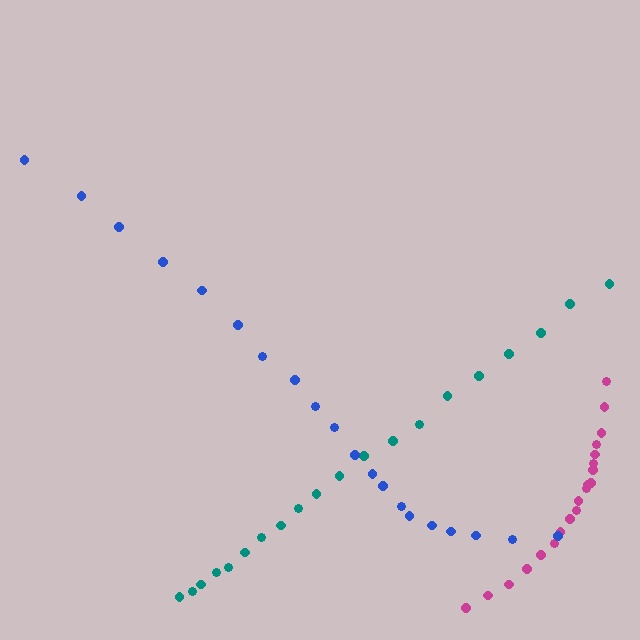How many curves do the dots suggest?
There are 3 distinct paths.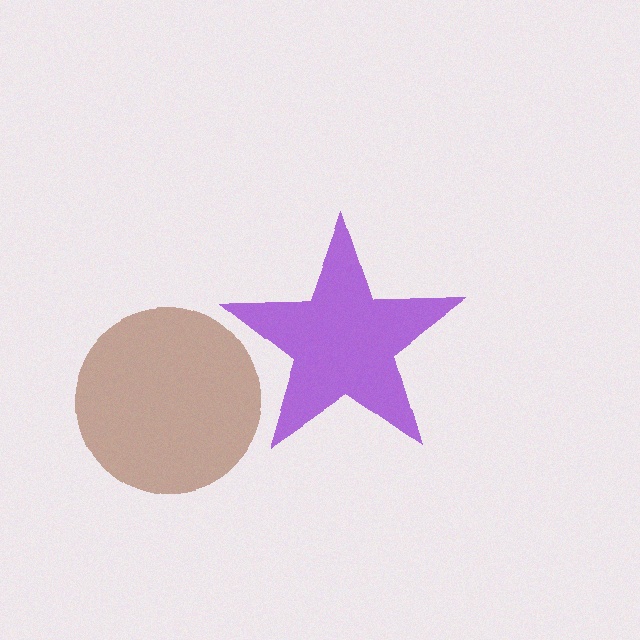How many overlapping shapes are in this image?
There are 2 overlapping shapes in the image.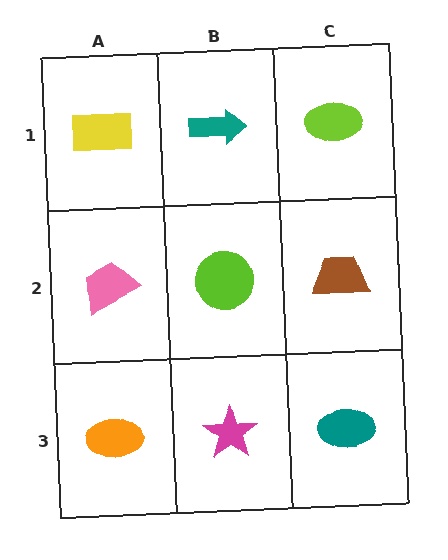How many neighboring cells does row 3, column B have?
3.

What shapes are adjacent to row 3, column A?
A pink trapezoid (row 2, column A), a magenta star (row 3, column B).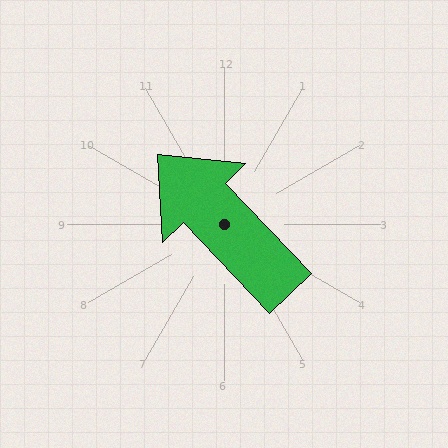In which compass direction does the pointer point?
Northwest.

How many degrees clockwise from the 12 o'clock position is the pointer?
Approximately 316 degrees.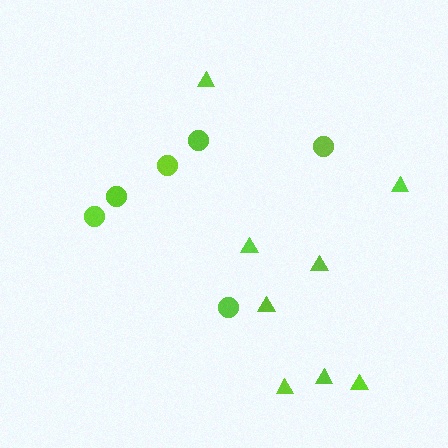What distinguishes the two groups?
There are 2 groups: one group of triangles (8) and one group of circles (6).